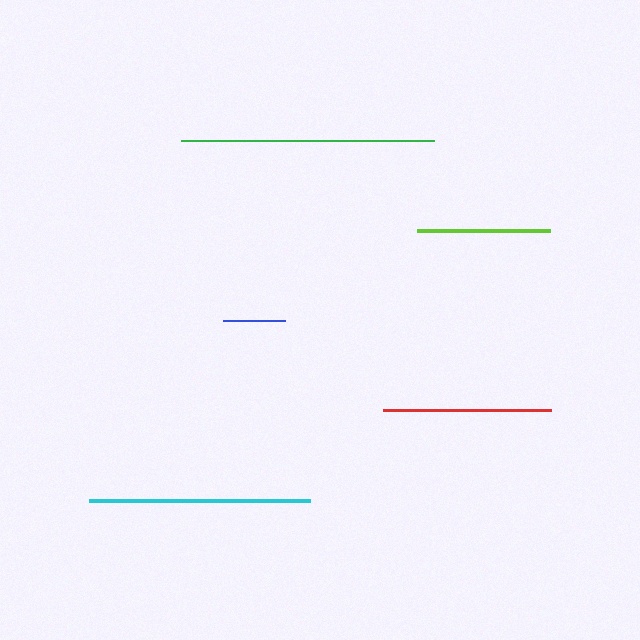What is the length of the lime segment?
The lime segment is approximately 133 pixels long.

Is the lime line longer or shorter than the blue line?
The lime line is longer than the blue line.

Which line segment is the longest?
The green line is the longest at approximately 253 pixels.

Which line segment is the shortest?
The blue line is the shortest at approximately 62 pixels.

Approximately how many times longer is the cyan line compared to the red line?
The cyan line is approximately 1.3 times the length of the red line.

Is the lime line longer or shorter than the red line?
The red line is longer than the lime line.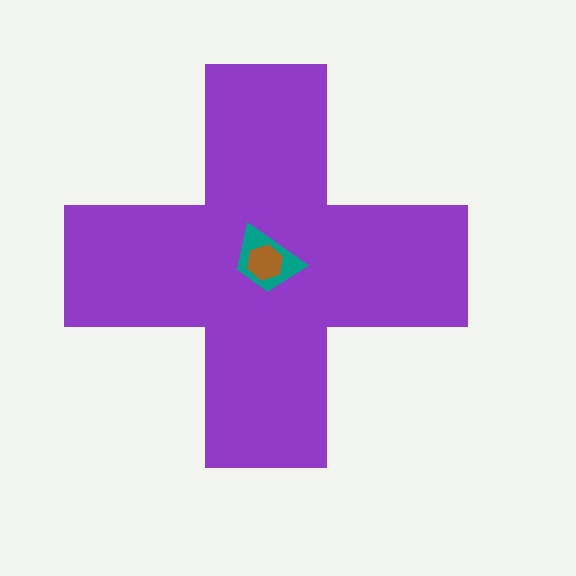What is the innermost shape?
The brown hexagon.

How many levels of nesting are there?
3.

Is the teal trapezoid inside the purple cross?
Yes.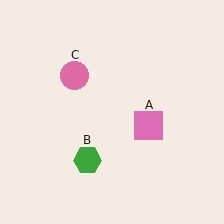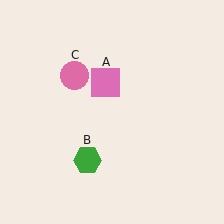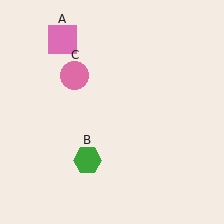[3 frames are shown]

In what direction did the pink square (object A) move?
The pink square (object A) moved up and to the left.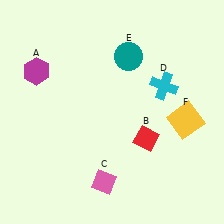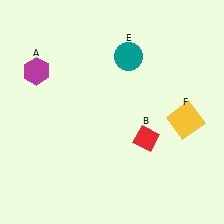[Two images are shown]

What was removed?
The cyan cross (D), the pink diamond (C) were removed in Image 2.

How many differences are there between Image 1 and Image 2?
There are 2 differences between the two images.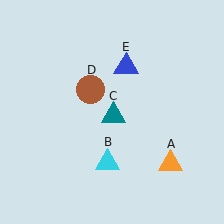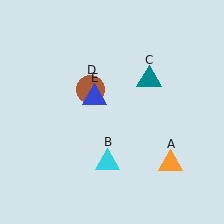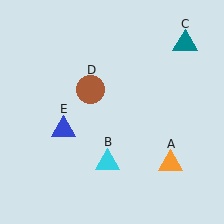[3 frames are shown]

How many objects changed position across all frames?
2 objects changed position: teal triangle (object C), blue triangle (object E).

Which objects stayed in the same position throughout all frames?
Orange triangle (object A) and cyan triangle (object B) and brown circle (object D) remained stationary.